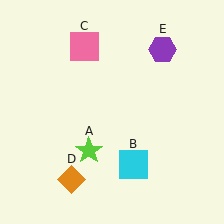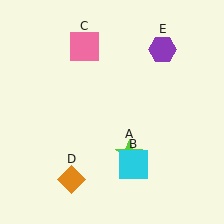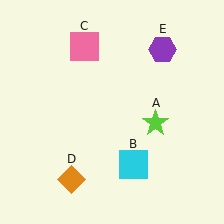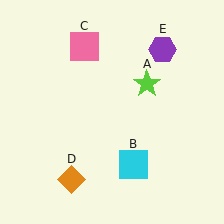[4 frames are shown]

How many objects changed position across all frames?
1 object changed position: lime star (object A).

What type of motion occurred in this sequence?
The lime star (object A) rotated counterclockwise around the center of the scene.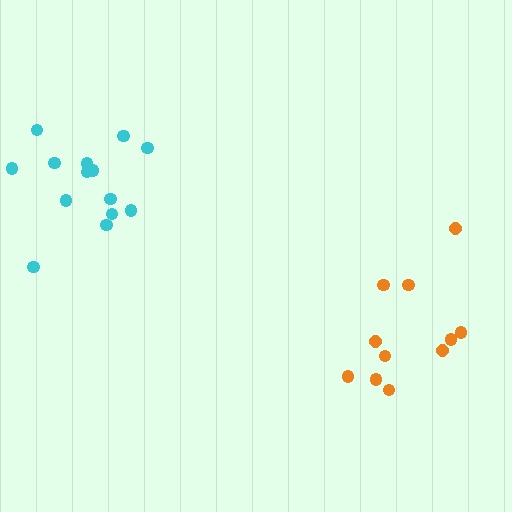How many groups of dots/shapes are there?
There are 2 groups.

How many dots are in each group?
Group 1: 11 dots, Group 2: 14 dots (25 total).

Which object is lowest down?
The orange cluster is bottommost.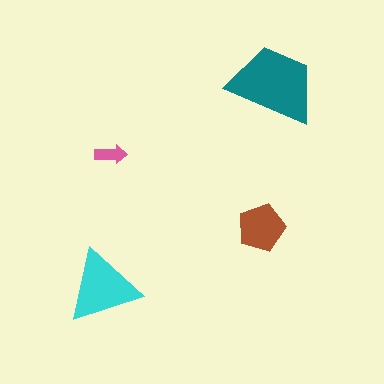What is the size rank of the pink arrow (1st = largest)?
4th.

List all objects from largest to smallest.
The teal trapezoid, the cyan triangle, the brown pentagon, the pink arrow.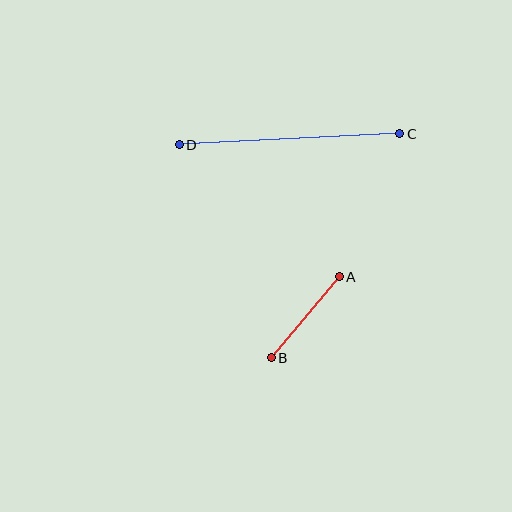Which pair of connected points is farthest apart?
Points C and D are farthest apart.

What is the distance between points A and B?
The distance is approximately 106 pixels.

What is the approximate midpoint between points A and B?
The midpoint is at approximately (305, 317) pixels.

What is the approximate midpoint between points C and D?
The midpoint is at approximately (290, 139) pixels.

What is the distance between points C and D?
The distance is approximately 221 pixels.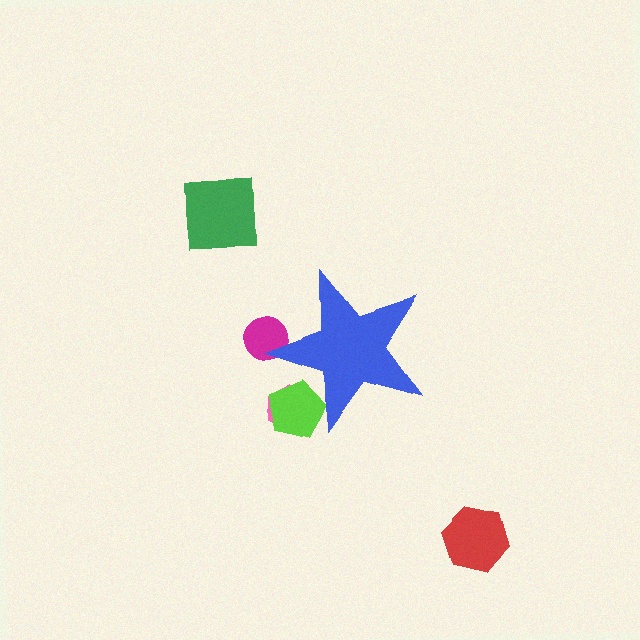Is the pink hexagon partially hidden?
Yes, the pink hexagon is partially hidden behind the blue star.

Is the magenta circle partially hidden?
Yes, the magenta circle is partially hidden behind the blue star.